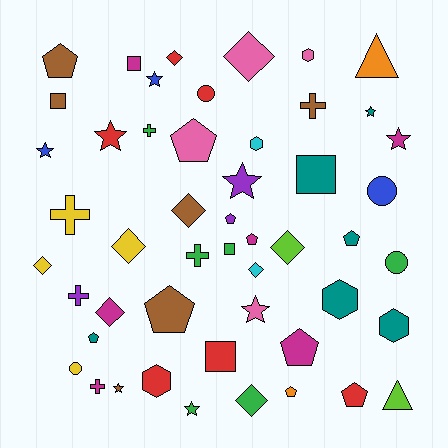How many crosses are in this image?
There are 6 crosses.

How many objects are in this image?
There are 50 objects.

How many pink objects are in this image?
There are 4 pink objects.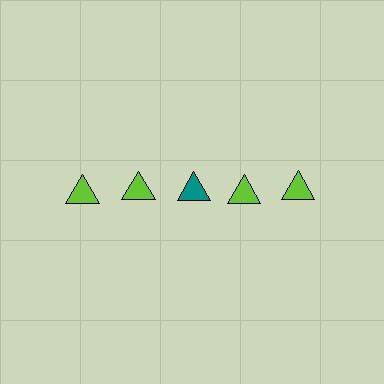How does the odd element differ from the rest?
It has a different color: teal instead of lime.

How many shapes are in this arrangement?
There are 5 shapes arranged in a grid pattern.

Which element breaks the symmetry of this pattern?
The teal triangle in the top row, center column breaks the symmetry. All other shapes are lime triangles.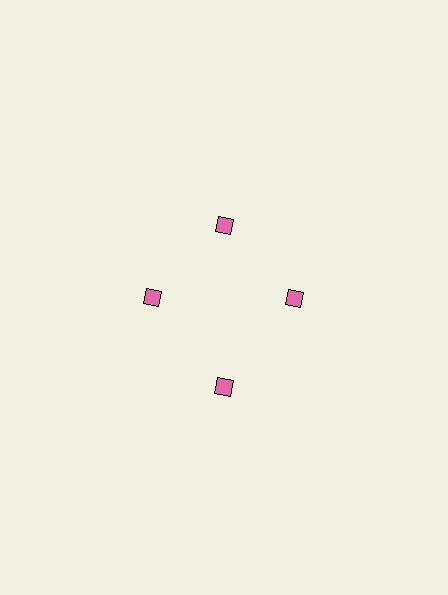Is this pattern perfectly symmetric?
No. The 4 pink diamonds are arranged in a ring, but one element near the 6 o'clock position is pushed outward from the center, breaking the 4-fold rotational symmetry.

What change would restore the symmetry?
The symmetry would be restored by moving it inward, back onto the ring so that all 4 diamonds sit at equal angles and equal distance from the center.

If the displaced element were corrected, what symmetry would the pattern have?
It would have 4-fold rotational symmetry — the pattern would map onto itself every 90 degrees.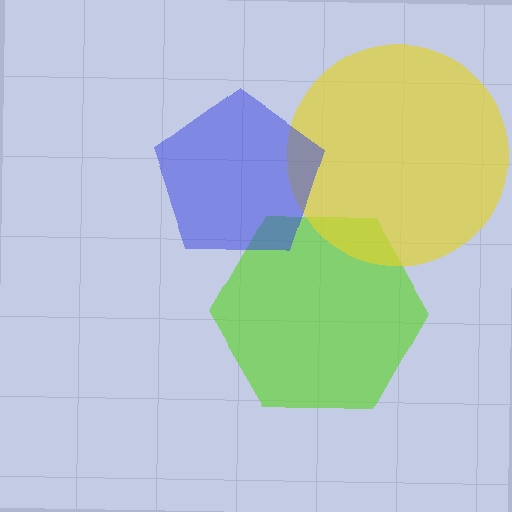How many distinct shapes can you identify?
There are 3 distinct shapes: a lime hexagon, a yellow circle, a blue pentagon.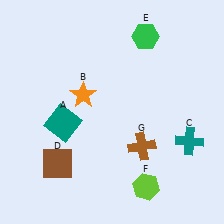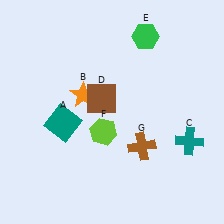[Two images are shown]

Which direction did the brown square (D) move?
The brown square (D) moved up.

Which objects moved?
The objects that moved are: the brown square (D), the lime hexagon (F).